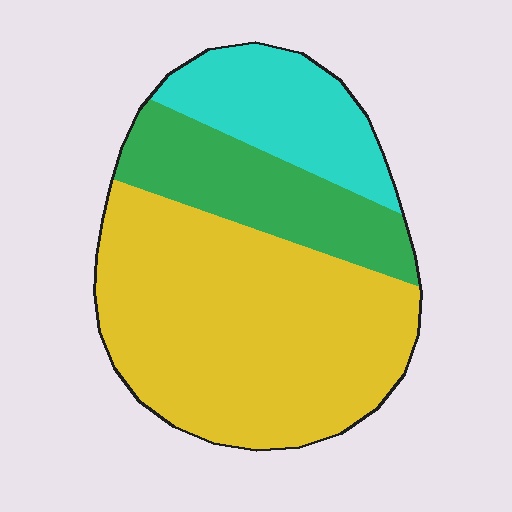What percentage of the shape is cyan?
Cyan covers around 20% of the shape.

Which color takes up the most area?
Yellow, at roughly 60%.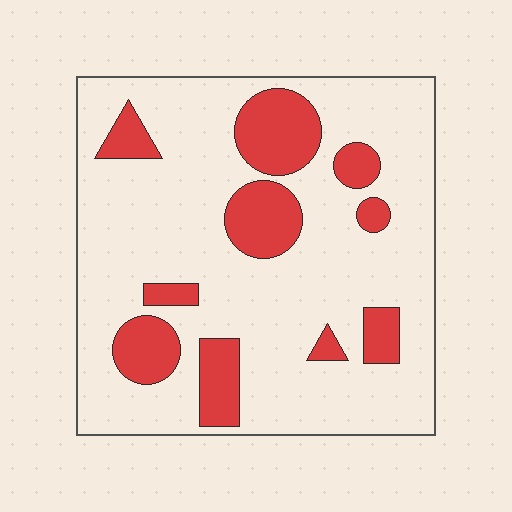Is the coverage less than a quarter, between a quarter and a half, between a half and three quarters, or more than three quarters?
Less than a quarter.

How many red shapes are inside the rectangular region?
10.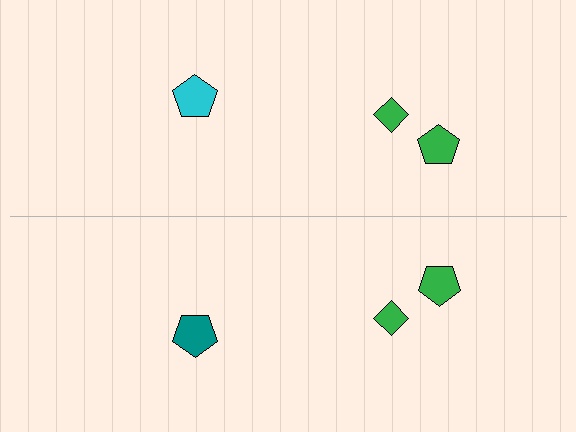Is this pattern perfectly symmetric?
No, the pattern is not perfectly symmetric. The teal pentagon on the bottom side breaks the symmetry — its mirror counterpart is cyan.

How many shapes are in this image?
There are 6 shapes in this image.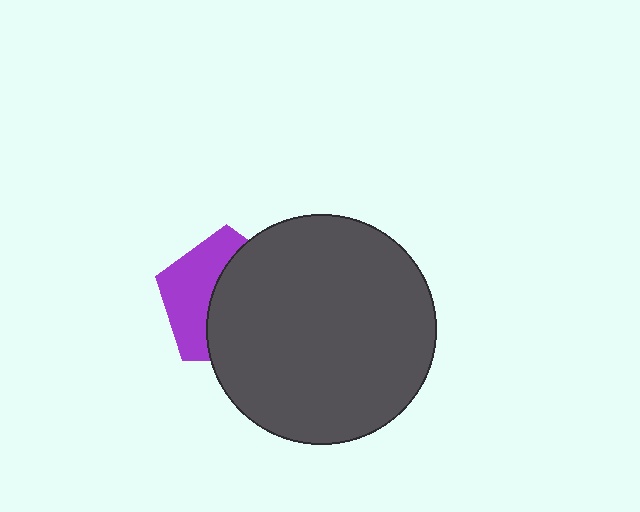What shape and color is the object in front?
The object in front is a dark gray circle.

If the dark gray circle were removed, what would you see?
You would see the complete purple pentagon.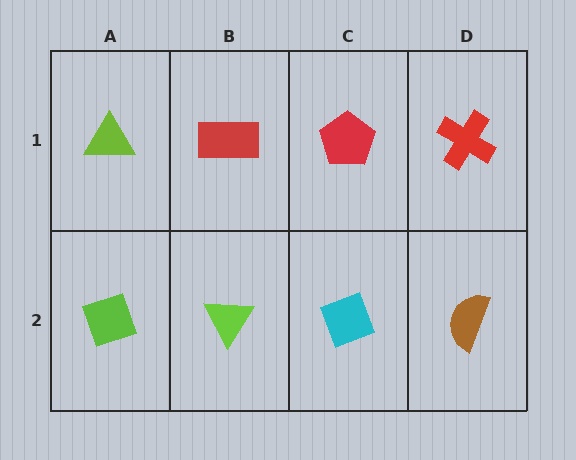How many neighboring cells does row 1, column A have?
2.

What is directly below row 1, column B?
A lime triangle.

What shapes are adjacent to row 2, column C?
A red pentagon (row 1, column C), a lime triangle (row 2, column B), a brown semicircle (row 2, column D).